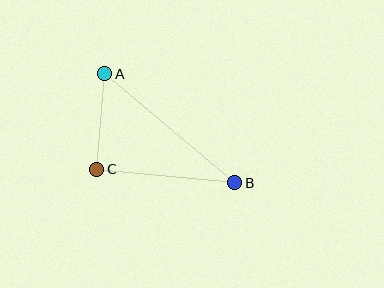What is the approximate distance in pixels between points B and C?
The distance between B and C is approximately 139 pixels.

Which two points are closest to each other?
Points A and C are closest to each other.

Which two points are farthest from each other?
Points A and B are farthest from each other.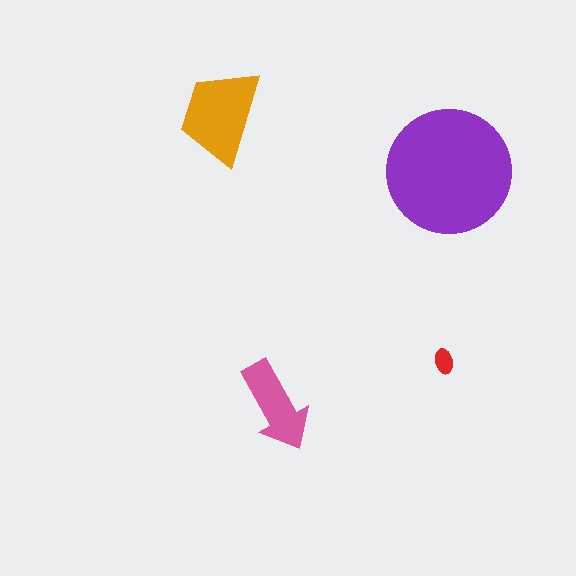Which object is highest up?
The orange trapezoid is topmost.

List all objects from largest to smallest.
The purple circle, the orange trapezoid, the pink arrow, the red ellipse.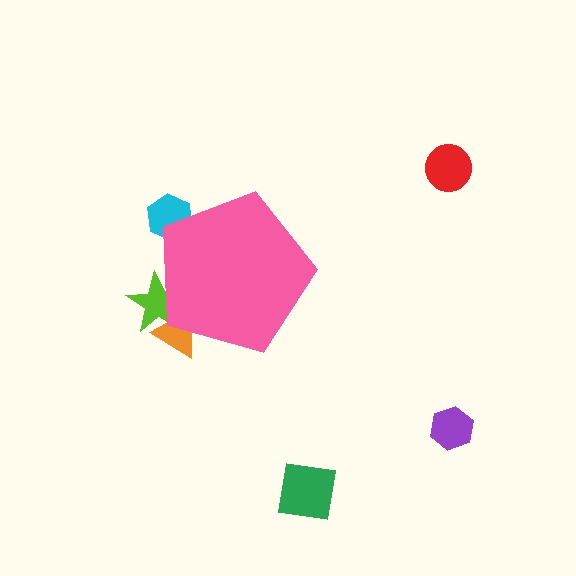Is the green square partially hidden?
No, the green square is fully visible.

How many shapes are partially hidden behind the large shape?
3 shapes are partially hidden.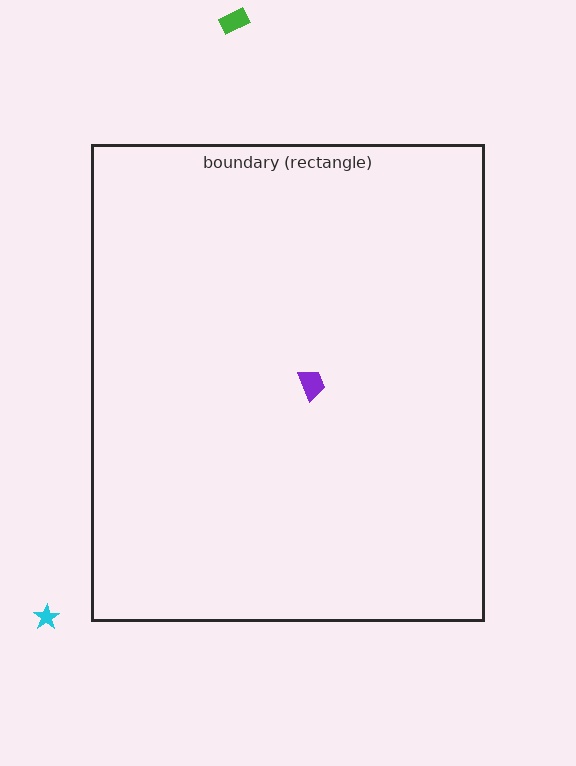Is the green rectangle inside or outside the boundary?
Outside.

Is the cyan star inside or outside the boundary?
Outside.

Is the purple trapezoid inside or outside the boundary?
Inside.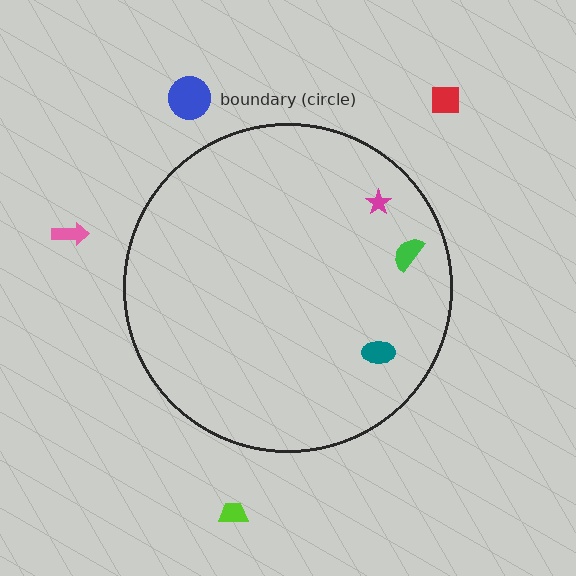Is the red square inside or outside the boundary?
Outside.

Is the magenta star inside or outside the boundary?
Inside.